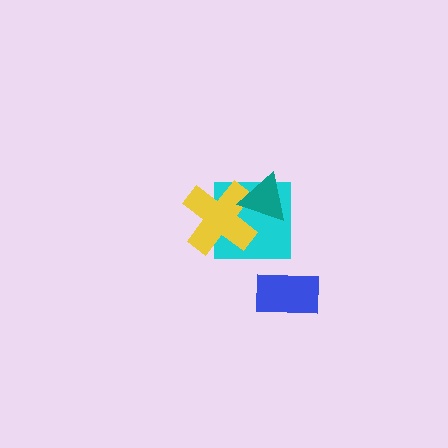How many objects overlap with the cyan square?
2 objects overlap with the cyan square.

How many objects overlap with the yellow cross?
2 objects overlap with the yellow cross.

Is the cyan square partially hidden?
Yes, it is partially covered by another shape.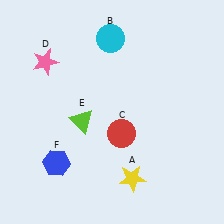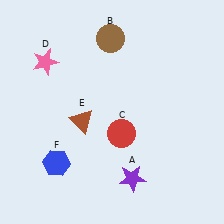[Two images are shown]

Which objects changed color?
A changed from yellow to purple. B changed from cyan to brown. E changed from lime to brown.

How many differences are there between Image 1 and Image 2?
There are 3 differences between the two images.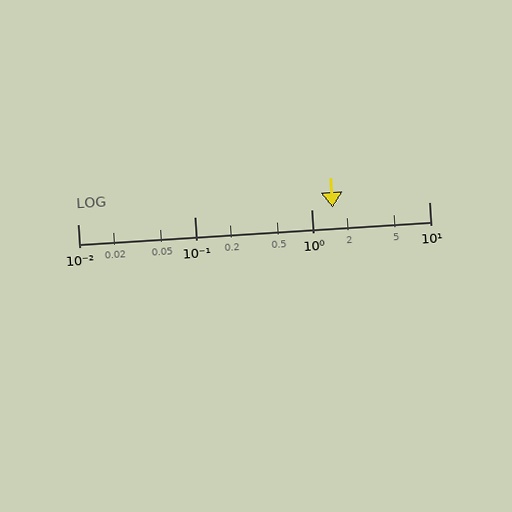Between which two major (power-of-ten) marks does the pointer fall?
The pointer is between 1 and 10.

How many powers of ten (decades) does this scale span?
The scale spans 3 decades, from 0.01 to 10.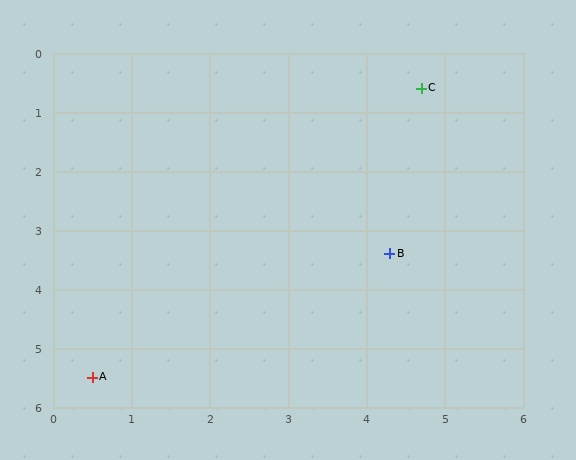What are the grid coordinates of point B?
Point B is at approximately (4.3, 3.4).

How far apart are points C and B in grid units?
Points C and B are about 2.8 grid units apart.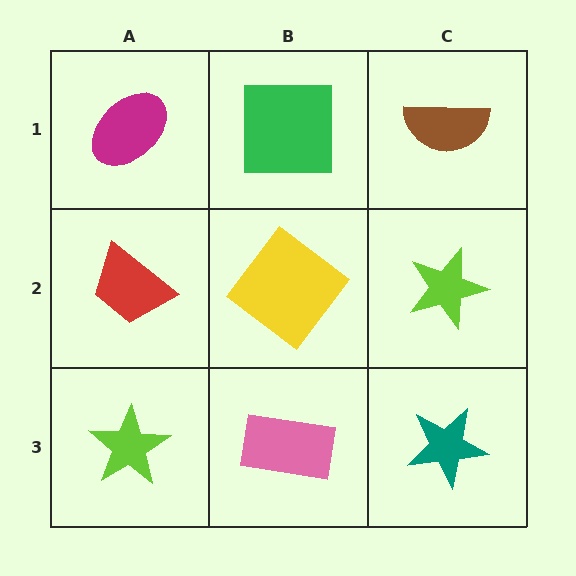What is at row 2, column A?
A red trapezoid.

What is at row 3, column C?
A teal star.